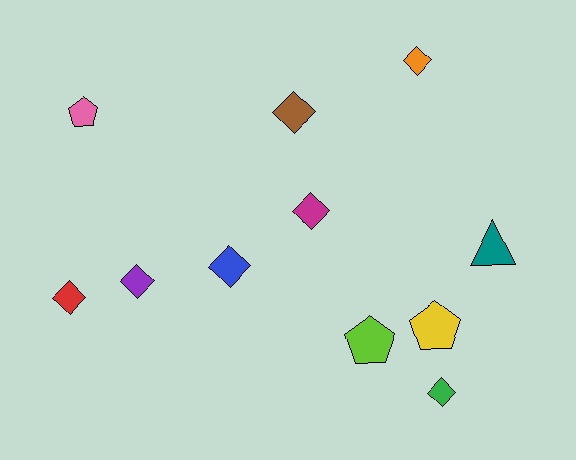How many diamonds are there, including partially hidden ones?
There are 7 diamonds.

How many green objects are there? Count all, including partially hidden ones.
There is 1 green object.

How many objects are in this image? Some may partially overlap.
There are 11 objects.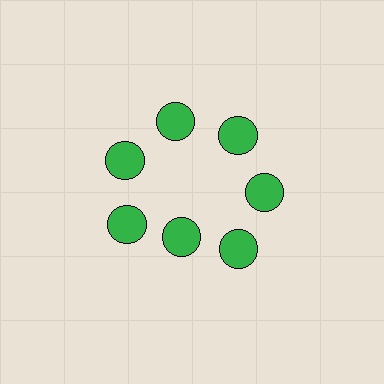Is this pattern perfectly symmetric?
No. The 7 green circles are arranged in a ring, but one element near the 6 o'clock position is pulled inward toward the center, breaking the 7-fold rotational symmetry.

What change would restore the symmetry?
The symmetry would be restored by moving it outward, back onto the ring so that all 7 circles sit at equal angles and equal distance from the center.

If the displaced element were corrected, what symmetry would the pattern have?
It would have 7-fold rotational symmetry — the pattern would map onto itself every 51 degrees.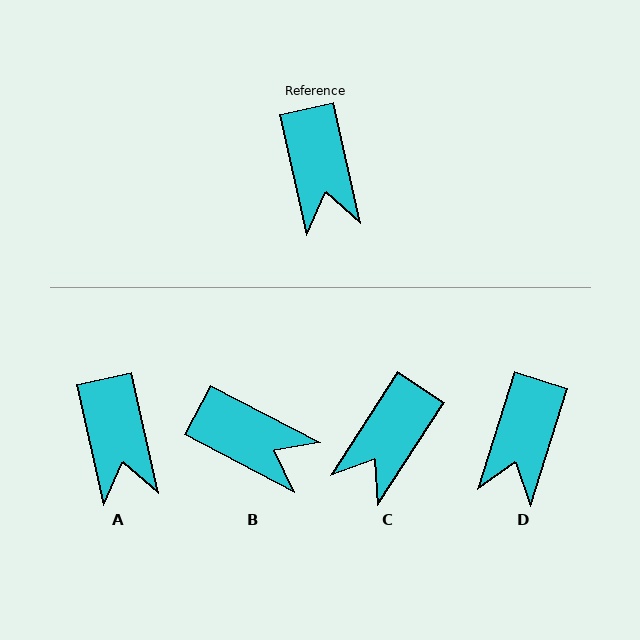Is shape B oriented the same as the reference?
No, it is off by about 50 degrees.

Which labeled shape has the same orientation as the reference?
A.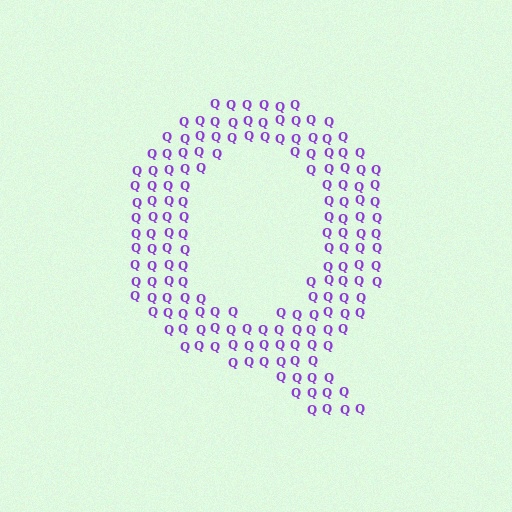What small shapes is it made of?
It is made of small letter Q's.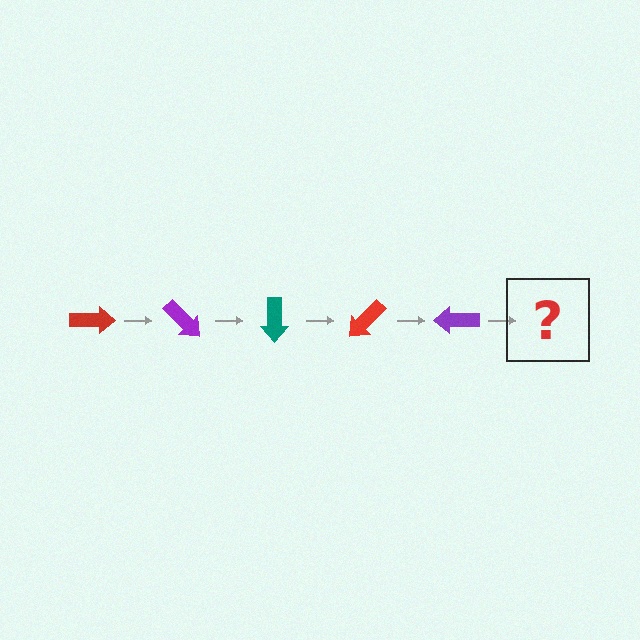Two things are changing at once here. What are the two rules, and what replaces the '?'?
The two rules are that it rotates 45 degrees each step and the color cycles through red, purple, and teal. The '?' should be a teal arrow, rotated 225 degrees from the start.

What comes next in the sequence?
The next element should be a teal arrow, rotated 225 degrees from the start.